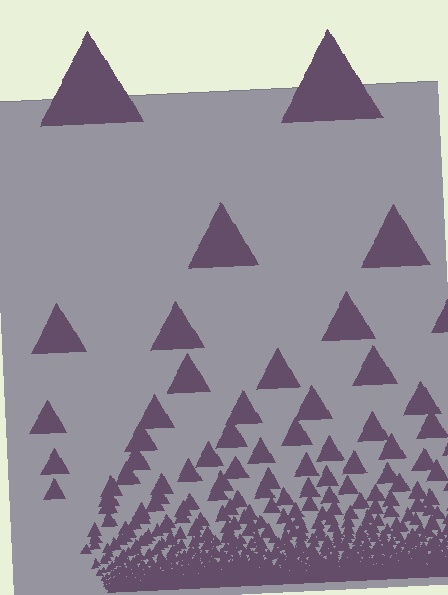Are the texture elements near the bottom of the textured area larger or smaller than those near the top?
Smaller. The gradient is inverted — elements near the bottom are smaller and denser.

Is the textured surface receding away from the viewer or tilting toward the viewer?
The surface appears to tilt toward the viewer. Texture elements get larger and sparser toward the top.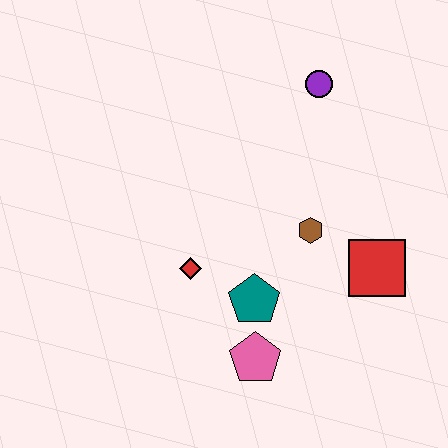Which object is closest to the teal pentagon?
The pink pentagon is closest to the teal pentagon.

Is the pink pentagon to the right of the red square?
No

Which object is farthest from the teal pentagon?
The purple circle is farthest from the teal pentagon.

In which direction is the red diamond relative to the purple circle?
The red diamond is below the purple circle.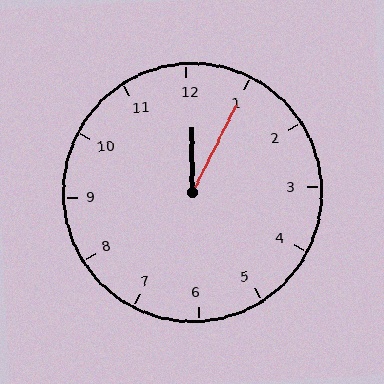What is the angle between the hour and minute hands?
Approximately 28 degrees.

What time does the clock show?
12:05.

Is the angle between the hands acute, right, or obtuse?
It is acute.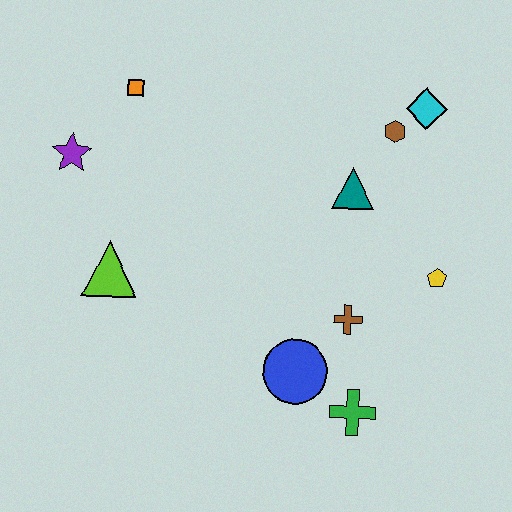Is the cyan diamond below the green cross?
No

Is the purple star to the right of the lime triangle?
No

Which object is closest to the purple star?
The orange square is closest to the purple star.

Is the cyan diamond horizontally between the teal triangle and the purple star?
No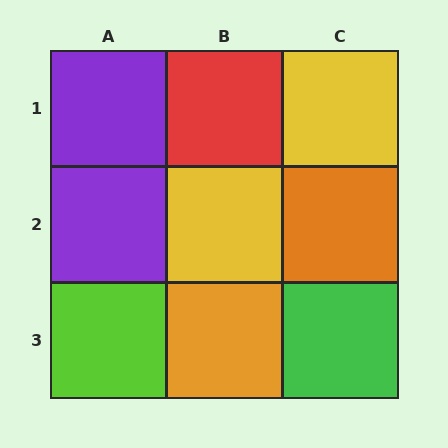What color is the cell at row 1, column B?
Red.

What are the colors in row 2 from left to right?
Purple, yellow, orange.